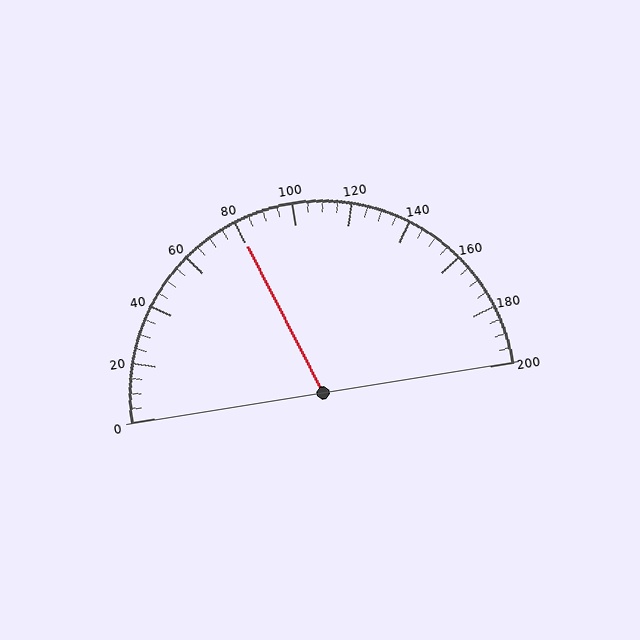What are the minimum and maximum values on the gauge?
The gauge ranges from 0 to 200.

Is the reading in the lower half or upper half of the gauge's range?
The reading is in the lower half of the range (0 to 200).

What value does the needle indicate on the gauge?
The needle indicates approximately 80.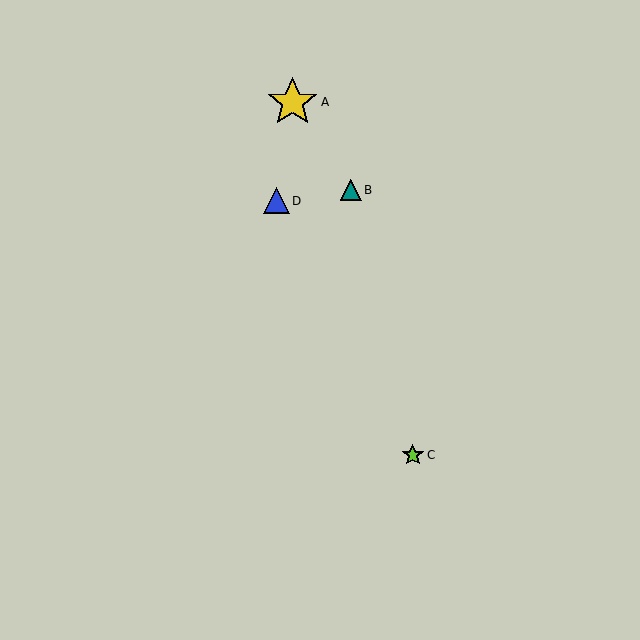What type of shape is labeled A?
Shape A is a yellow star.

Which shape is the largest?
The yellow star (labeled A) is the largest.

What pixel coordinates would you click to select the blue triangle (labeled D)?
Click at (276, 201) to select the blue triangle D.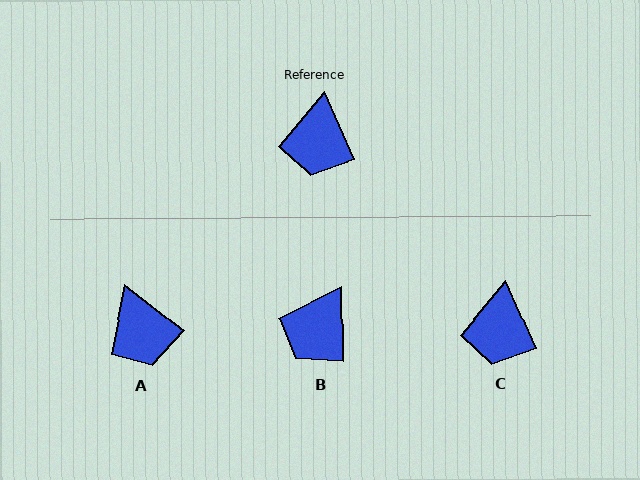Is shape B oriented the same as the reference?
No, it is off by about 24 degrees.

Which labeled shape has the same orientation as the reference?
C.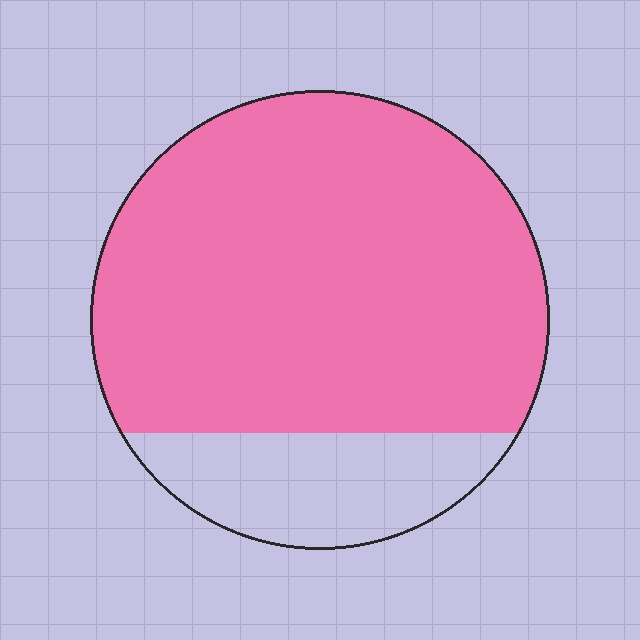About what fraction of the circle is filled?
About four fifths (4/5).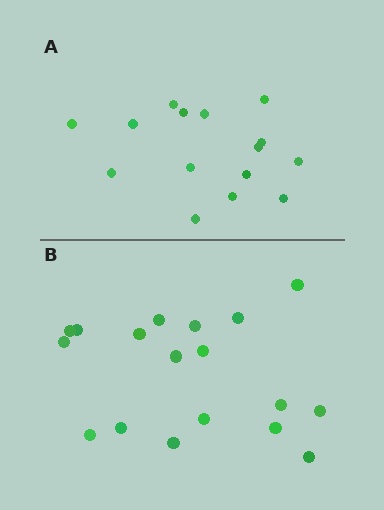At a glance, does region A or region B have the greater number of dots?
Region B (the bottom region) has more dots.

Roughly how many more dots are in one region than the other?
Region B has just a few more — roughly 2 or 3 more dots than region A.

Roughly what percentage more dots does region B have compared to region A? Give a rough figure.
About 20% more.